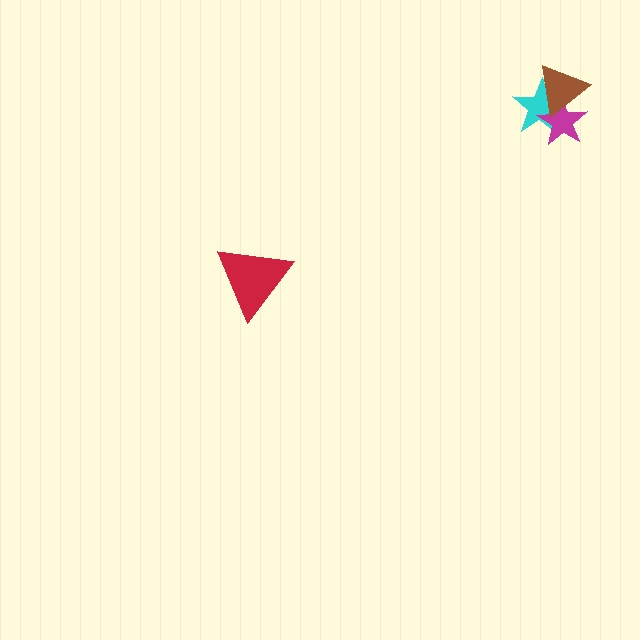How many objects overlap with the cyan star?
2 objects overlap with the cyan star.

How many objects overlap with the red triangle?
0 objects overlap with the red triangle.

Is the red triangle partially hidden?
No, no other shape covers it.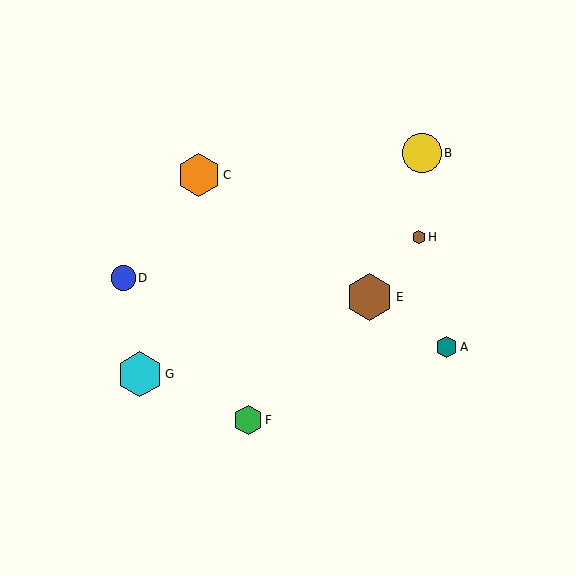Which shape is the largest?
The brown hexagon (labeled E) is the largest.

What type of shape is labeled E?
Shape E is a brown hexagon.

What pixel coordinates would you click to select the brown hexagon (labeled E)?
Click at (370, 297) to select the brown hexagon E.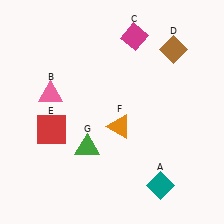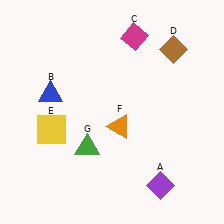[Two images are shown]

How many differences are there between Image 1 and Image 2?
There are 3 differences between the two images.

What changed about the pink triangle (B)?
In Image 1, B is pink. In Image 2, it changed to blue.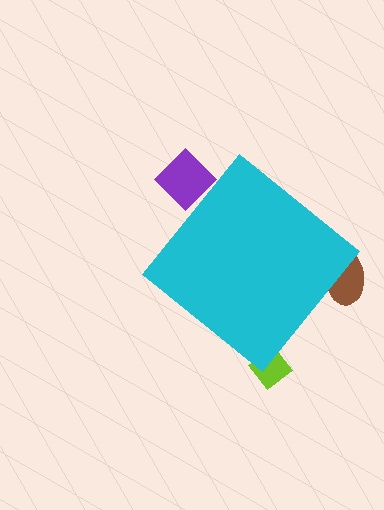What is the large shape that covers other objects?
A cyan diamond.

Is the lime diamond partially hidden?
Yes, the lime diamond is partially hidden behind the cyan diamond.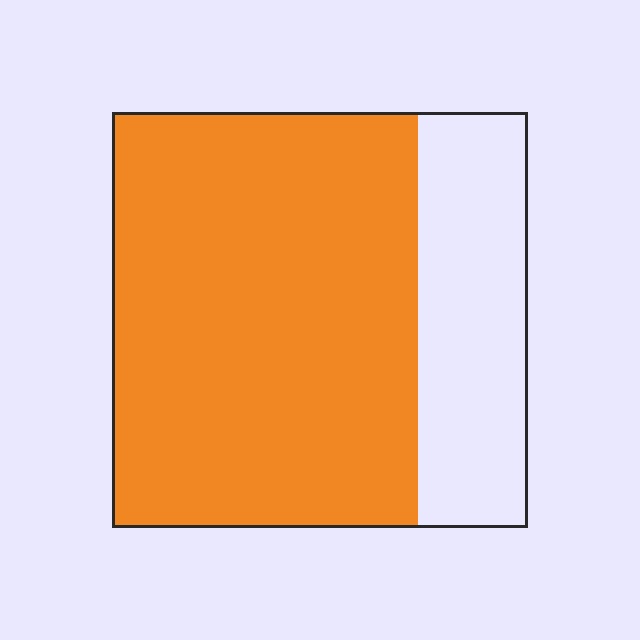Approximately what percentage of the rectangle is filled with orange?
Approximately 75%.